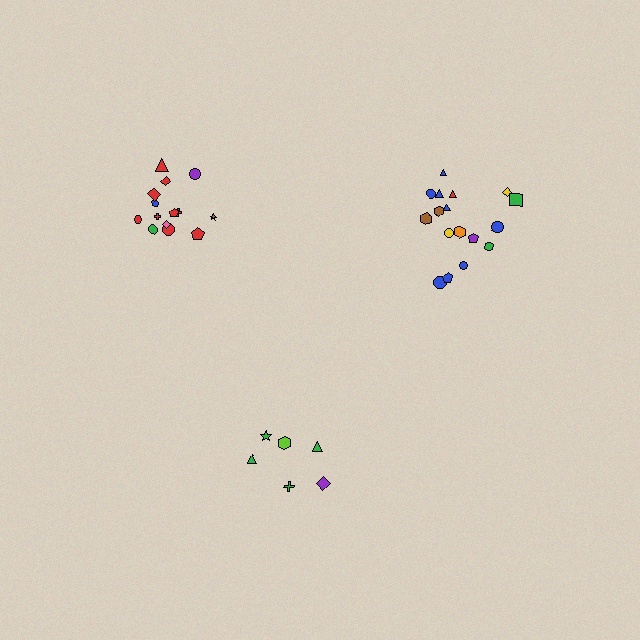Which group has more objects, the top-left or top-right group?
The top-right group.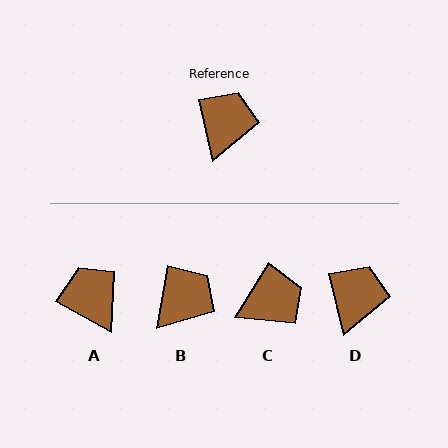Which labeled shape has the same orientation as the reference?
D.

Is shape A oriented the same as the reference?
No, it is off by about 48 degrees.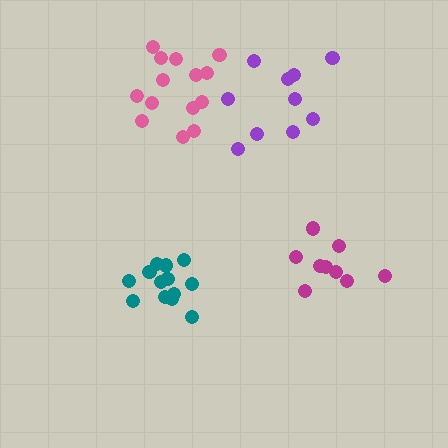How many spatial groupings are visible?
There are 4 spatial groupings.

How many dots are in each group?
Group 1: 13 dots, Group 2: 9 dots, Group 3: 14 dots, Group 4: 10 dots (46 total).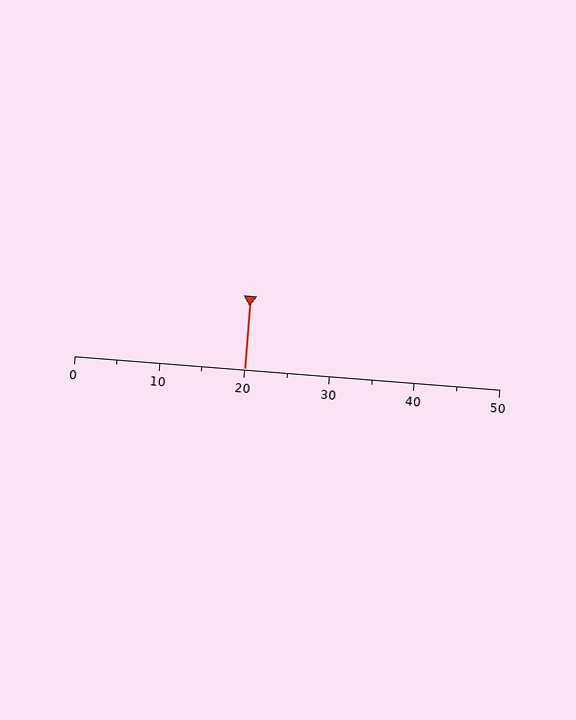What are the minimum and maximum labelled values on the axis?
The axis runs from 0 to 50.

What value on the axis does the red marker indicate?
The marker indicates approximately 20.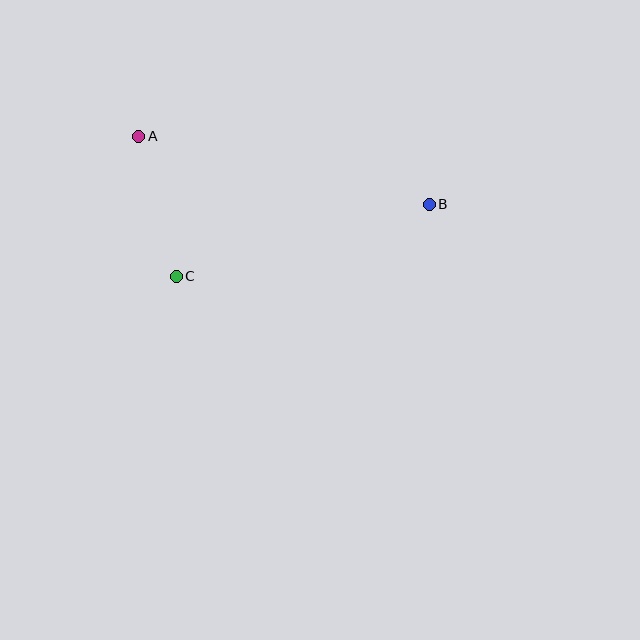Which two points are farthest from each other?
Points A and B are farthest from each other.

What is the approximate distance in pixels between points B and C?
The distance between B and C is approximately 263 pixels.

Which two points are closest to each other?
Points A and C are closest to each other.